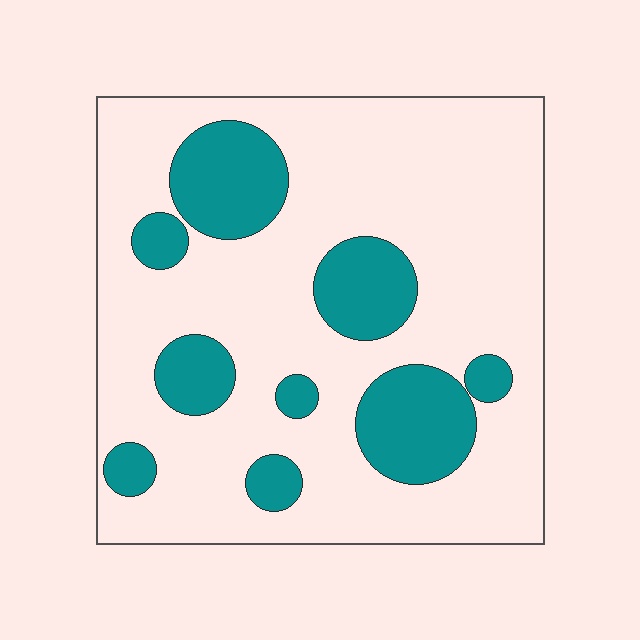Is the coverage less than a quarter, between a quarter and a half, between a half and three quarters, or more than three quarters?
Less than a quarter.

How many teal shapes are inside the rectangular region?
9.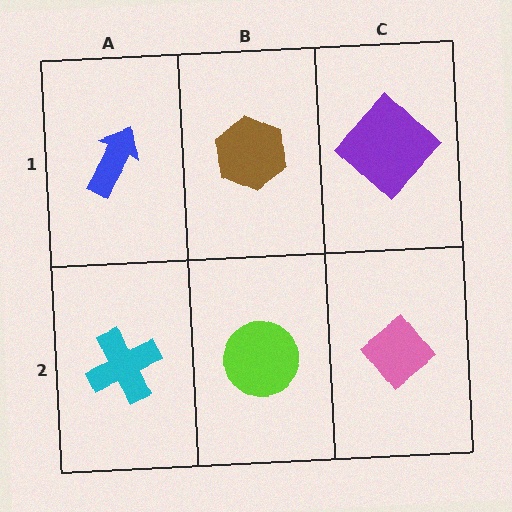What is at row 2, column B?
A lime circle.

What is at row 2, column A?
A cyan cross.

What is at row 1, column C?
A purple diamond.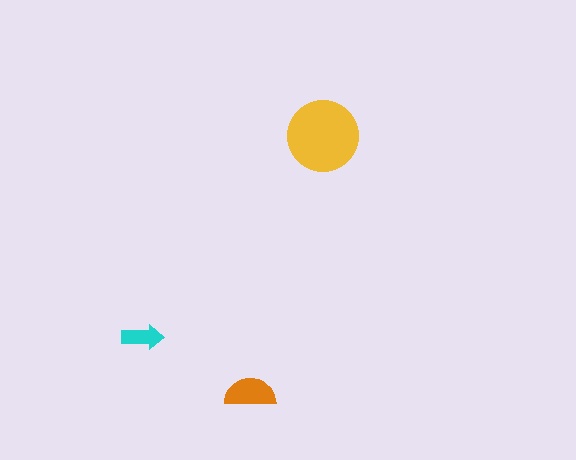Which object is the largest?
The yellow circle.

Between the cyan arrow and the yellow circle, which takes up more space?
The yellow circle.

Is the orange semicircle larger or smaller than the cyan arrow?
Larger.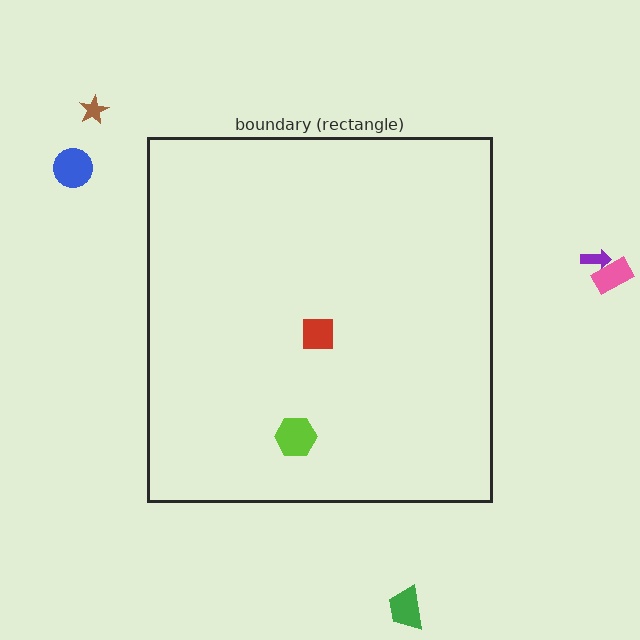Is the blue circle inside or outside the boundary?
Outside.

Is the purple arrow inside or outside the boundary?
Outside.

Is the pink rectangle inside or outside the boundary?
Outside.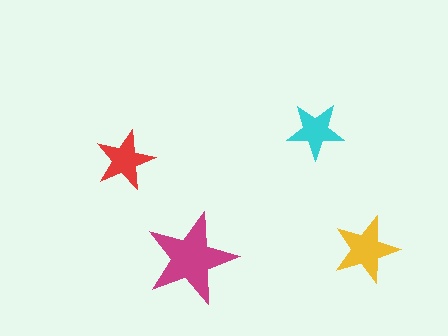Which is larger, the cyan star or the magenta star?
The magenta one.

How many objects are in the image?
There are 4 objects in the image.